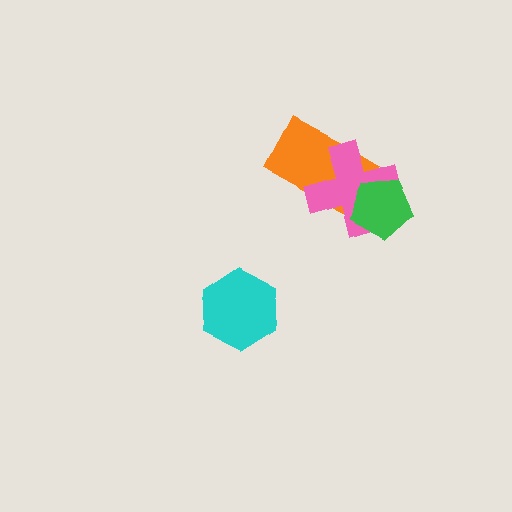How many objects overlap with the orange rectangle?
2 objects overlap with the orange rectangle.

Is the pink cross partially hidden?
Yes, it is partially covered by another shape.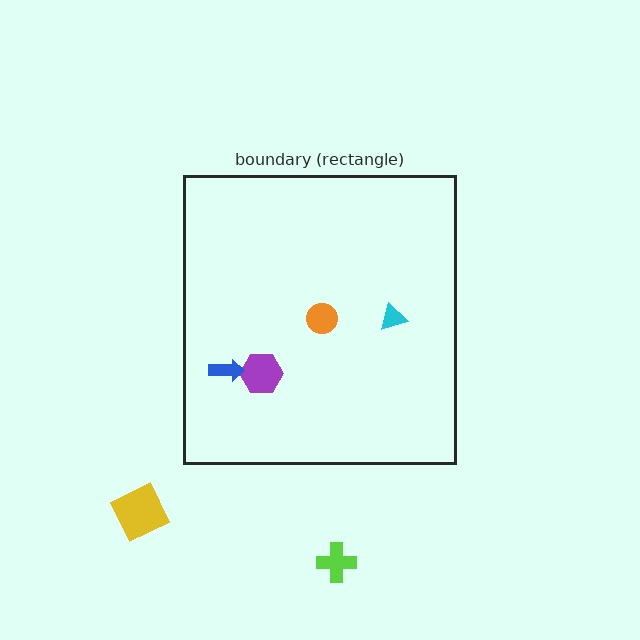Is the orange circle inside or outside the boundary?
Inside.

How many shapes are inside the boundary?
4 inside, 2 outside.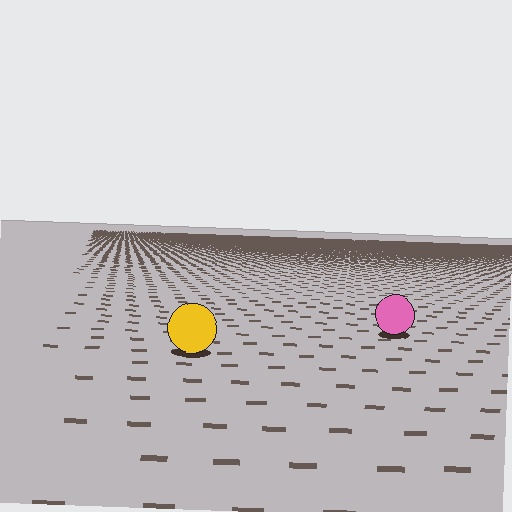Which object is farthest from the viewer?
The pink circle is farthest from the viewer. It appears smaller and the ground texture around it is denser.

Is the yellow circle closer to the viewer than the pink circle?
Yes. The yellow circle is closer — you can tell from the texture gradient: the ground texture is coarser near it.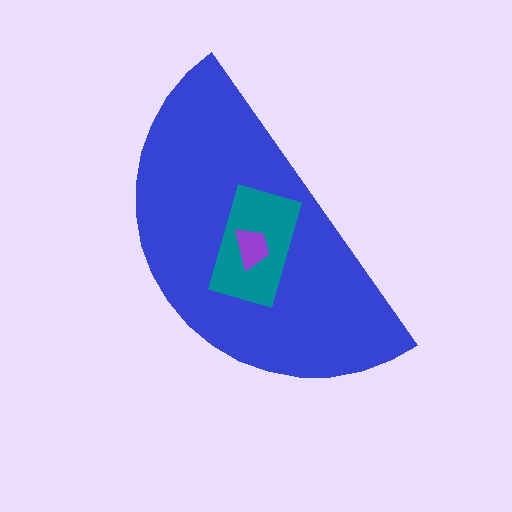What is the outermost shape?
The blue semicircle.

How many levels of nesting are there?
3.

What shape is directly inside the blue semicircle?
The teal rectangle.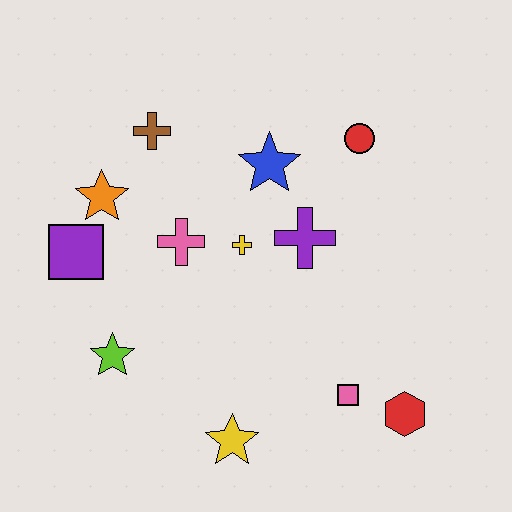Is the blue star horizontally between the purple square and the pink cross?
No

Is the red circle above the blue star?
Yes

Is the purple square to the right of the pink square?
No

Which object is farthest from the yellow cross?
The red hexagon is farthest from the yellow cross.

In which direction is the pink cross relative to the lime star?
The pink cross is above the lime star.